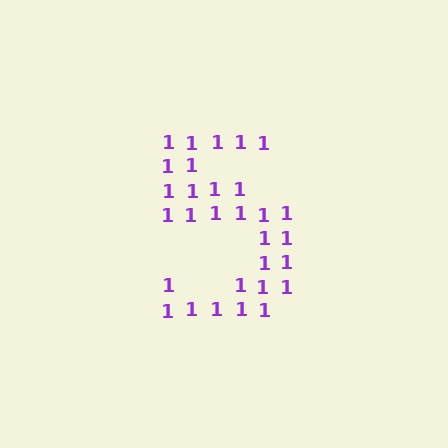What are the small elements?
The small elements are digit 1's.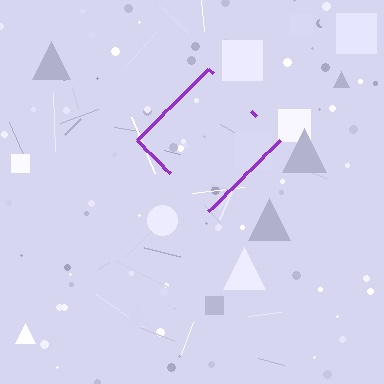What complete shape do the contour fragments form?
The contour fragments form a diamond.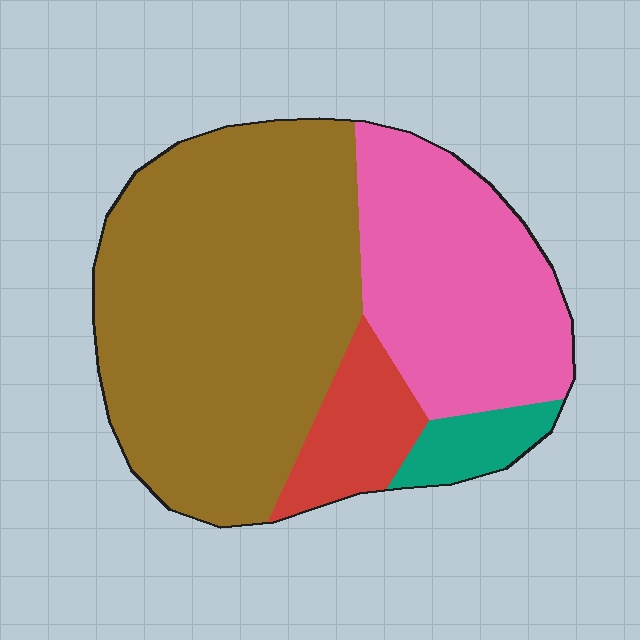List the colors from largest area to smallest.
From largest to smallest: brown, pink, red, teal.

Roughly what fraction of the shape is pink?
Pink covers roughly 30% of the shape.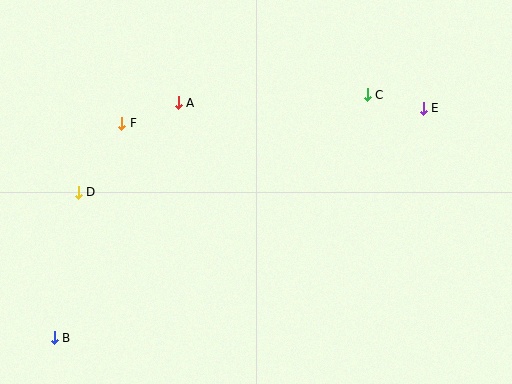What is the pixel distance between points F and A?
The distance between F and A is 60 pixels.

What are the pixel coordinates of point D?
Point D is at (78, 192).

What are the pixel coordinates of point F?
Point F is at (122, 123).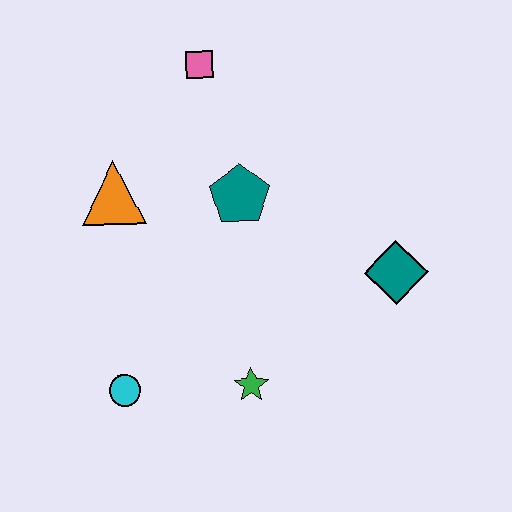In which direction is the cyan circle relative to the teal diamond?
The cyan circle is to the left of the teal diamond.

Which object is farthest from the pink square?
The cyan circle is farthest from the pink square.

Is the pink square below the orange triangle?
No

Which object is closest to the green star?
The cyan circle is closest to the green star.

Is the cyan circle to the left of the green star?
Yes